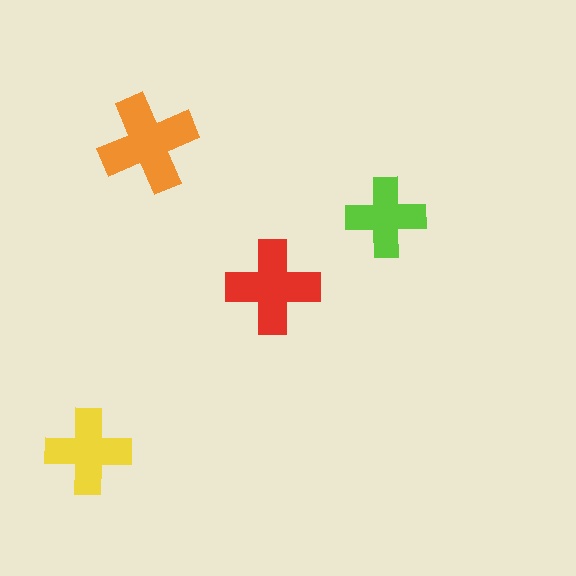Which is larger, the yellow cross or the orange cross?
The orange one.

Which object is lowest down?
The yellow cross is bottommost.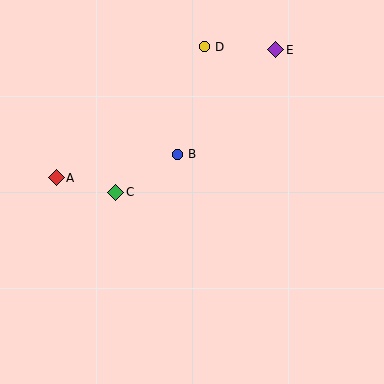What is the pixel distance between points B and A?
The distance between B and A is 124 pixels.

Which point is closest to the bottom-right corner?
Point B is closest to the bottom-right corner.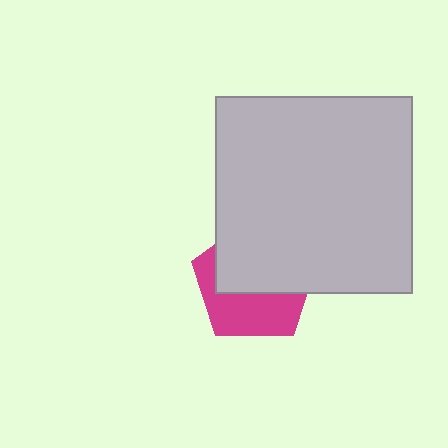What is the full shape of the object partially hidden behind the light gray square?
The partially hidden object is a magenta pentagon.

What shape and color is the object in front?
The object in front is a light gray square.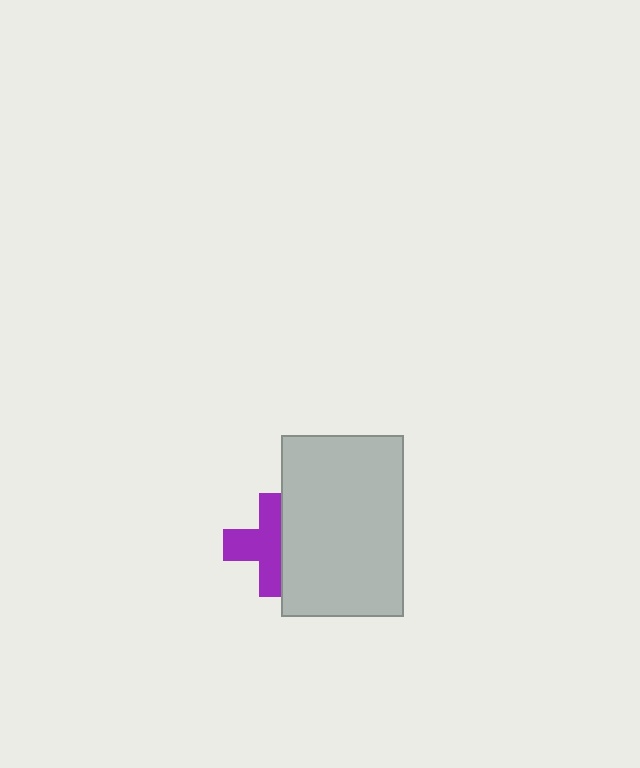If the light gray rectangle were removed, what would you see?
You would see the complete purple cross.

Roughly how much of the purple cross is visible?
About half of it is visible (roughly 61%).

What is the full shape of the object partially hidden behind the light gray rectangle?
The partially hidden object is a purple cross.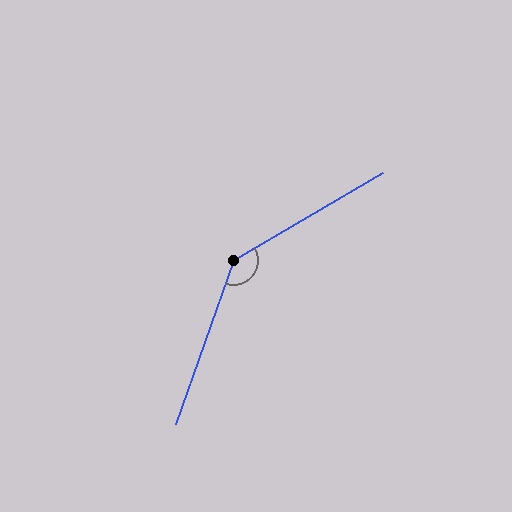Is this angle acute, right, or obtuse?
It is obtuse.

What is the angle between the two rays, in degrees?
Approximately 140 degrees.